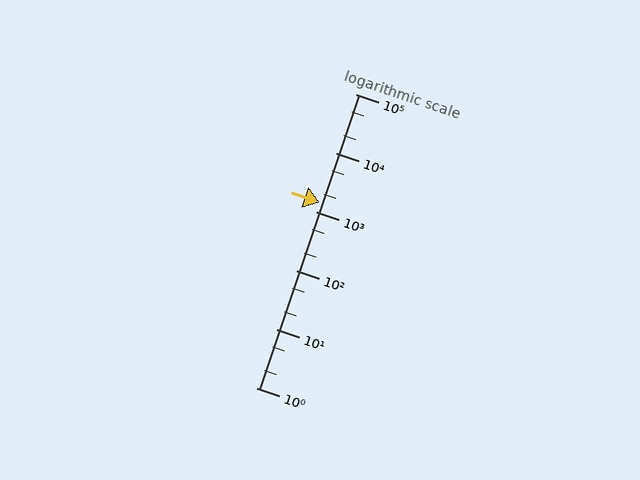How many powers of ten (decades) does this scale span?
The scale spans 5 decades, from 1 to 100000.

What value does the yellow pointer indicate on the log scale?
The pointer indicates approximately 1400.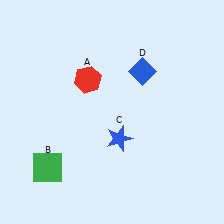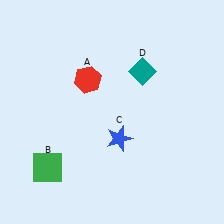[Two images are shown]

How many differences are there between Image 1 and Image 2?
There is 1 difference between the two images.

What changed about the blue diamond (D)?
In Image 1, D is blue. In Image 2, it changed to teal.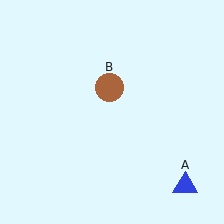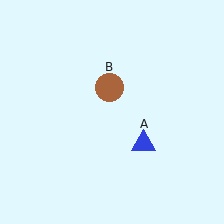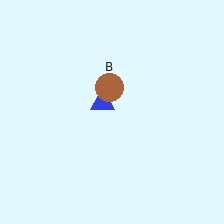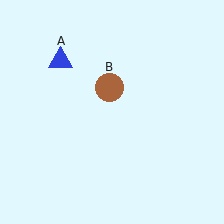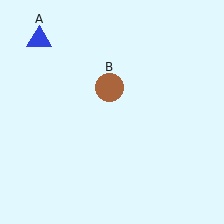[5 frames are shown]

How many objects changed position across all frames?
1 object changed position: blue triangle (object A).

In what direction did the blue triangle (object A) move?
The blue triangle (object A) moved up and to the left.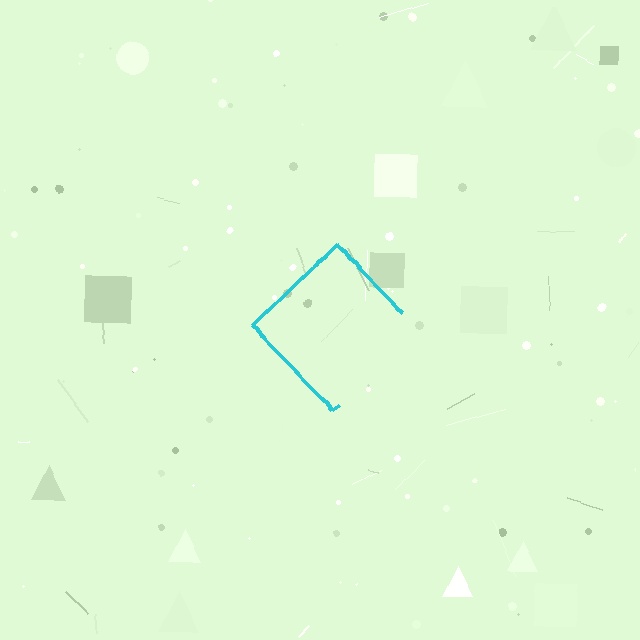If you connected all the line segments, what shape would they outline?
They would outline a diamond.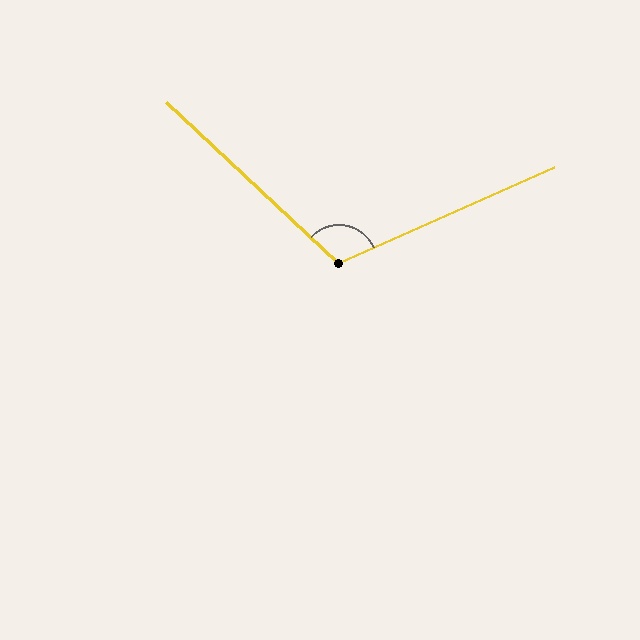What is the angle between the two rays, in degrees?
Approximately 113 degrees.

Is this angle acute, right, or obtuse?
It is obtuse.